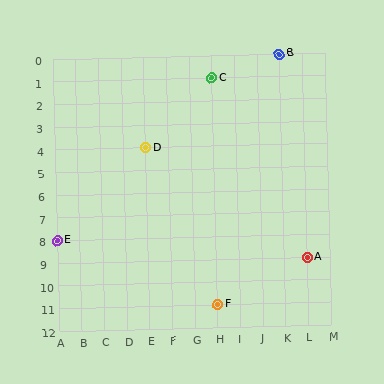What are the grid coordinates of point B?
Point B is at grid coordinates (K, 0).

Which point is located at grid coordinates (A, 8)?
Point E is at (A, 8).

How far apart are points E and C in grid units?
Points E and C are 7 columns and 7 rows apart (about 9.9 grid units diagonally).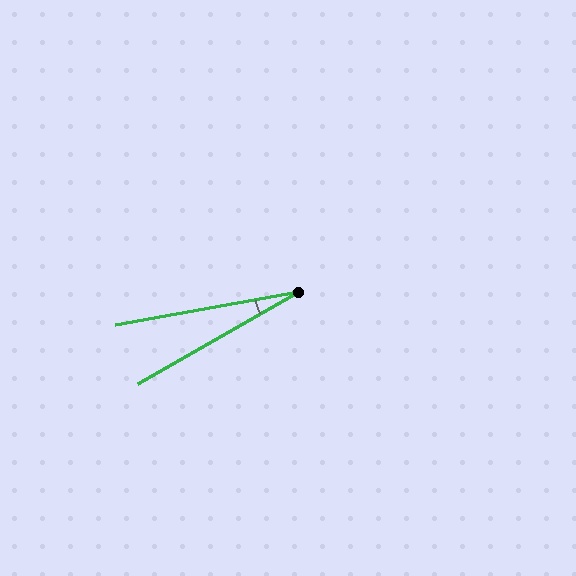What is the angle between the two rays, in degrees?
Approximately 19 degrees.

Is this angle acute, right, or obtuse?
It is acute.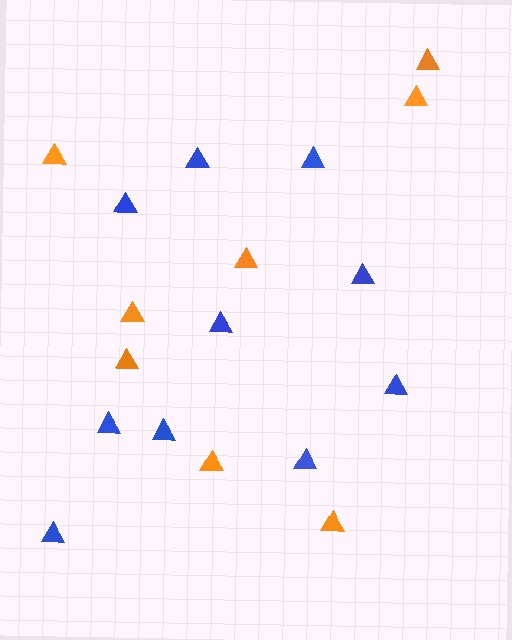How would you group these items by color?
There are 2 groups: one group of blue triangles (10) and one group of orange triangles (8).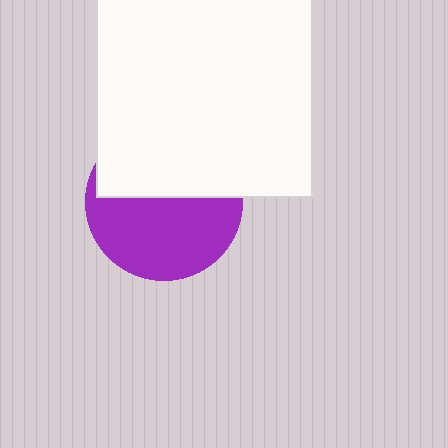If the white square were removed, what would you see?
You would see the complete purple circle.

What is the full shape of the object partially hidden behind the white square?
The partially hidden object is a purple circle.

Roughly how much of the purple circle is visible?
About half of it is visible (roughly 55%).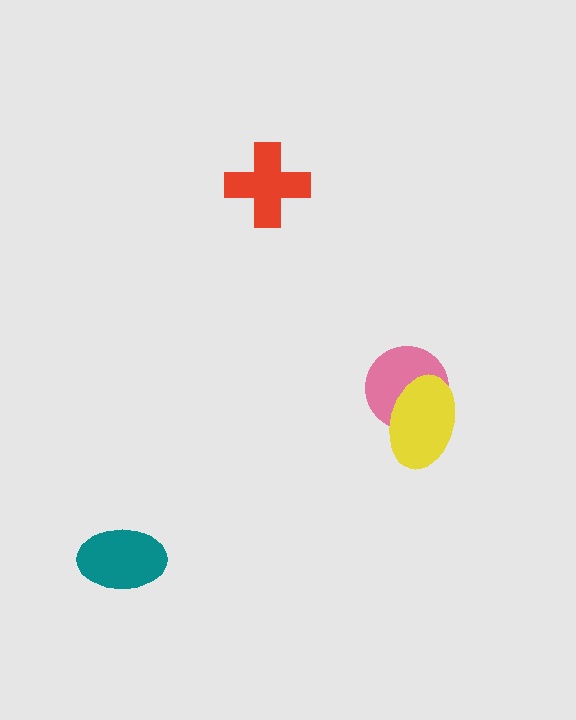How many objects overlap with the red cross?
0 objects overlap with the red cross.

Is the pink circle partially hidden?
Yes, it is partially covered by another shape.